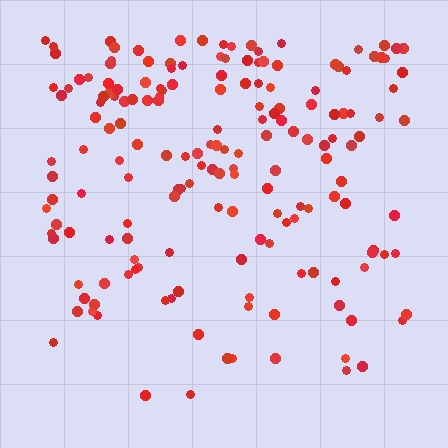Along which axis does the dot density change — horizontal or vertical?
Vertical.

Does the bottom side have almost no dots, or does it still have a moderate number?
Still a moderate number, just noticeably fewer than the top.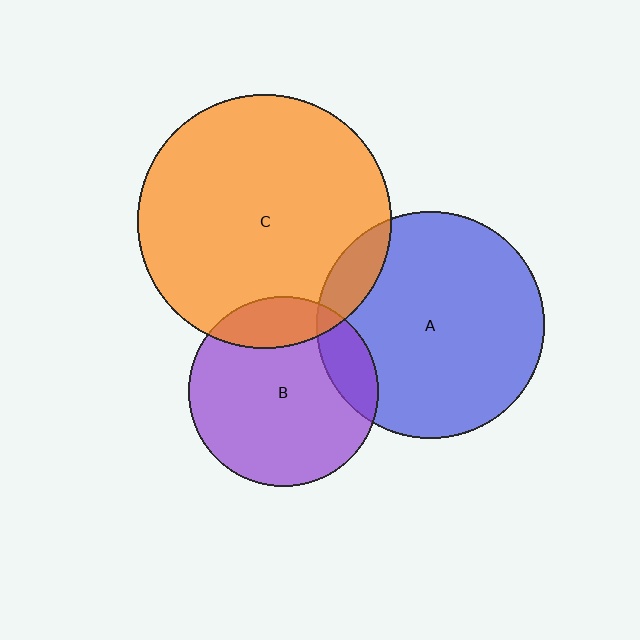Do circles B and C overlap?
Yes.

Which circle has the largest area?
Circle C (orange).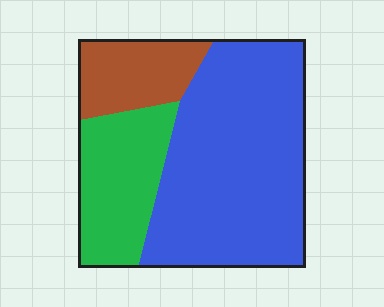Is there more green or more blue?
Blue.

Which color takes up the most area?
Blue, at roughly 60%.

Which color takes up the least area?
Brown, at roughly 15%.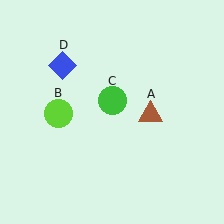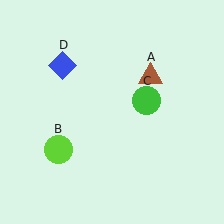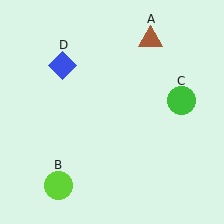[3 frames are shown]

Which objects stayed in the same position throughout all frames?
Blue diamond (object D) remained stationary.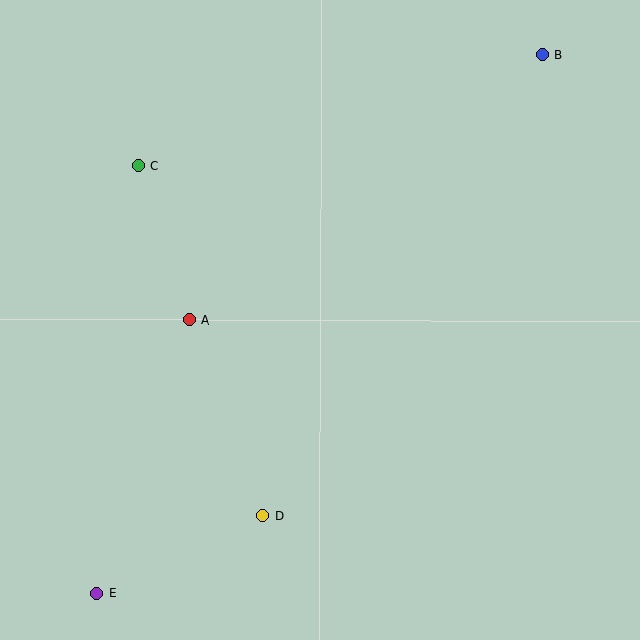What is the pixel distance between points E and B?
The distance between E and B is 699 pixels.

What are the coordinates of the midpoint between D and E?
The midpoint between D and E is at (180, 554).